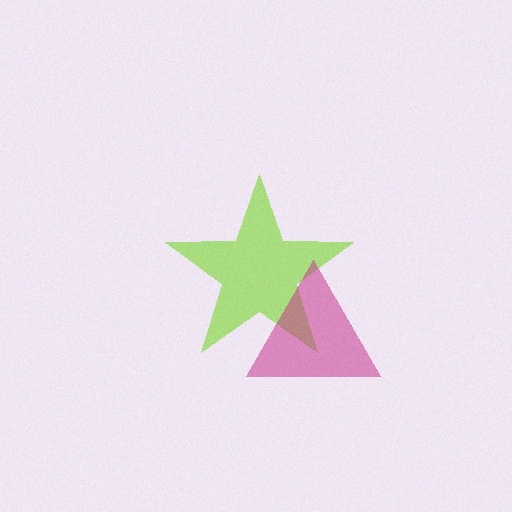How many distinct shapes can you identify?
There are 2 distinct shapes: a lime star, a magenta triangle.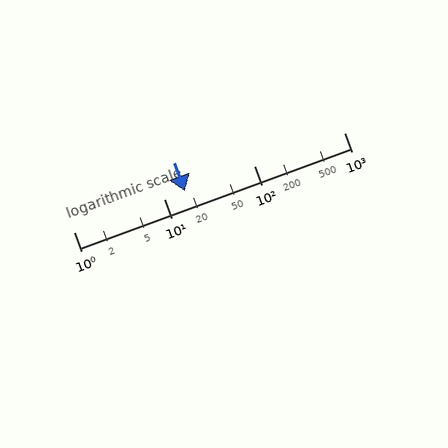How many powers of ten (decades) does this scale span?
The scale spans 3 decades, from 1 to 1000.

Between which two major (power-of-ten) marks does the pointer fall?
The pointer is between 10 and 100.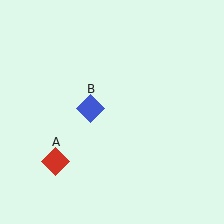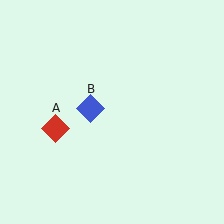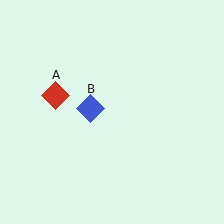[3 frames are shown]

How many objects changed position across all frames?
1 object changed position: red diamond (object A).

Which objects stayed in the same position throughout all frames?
Blue diamond (object B) remained stationary.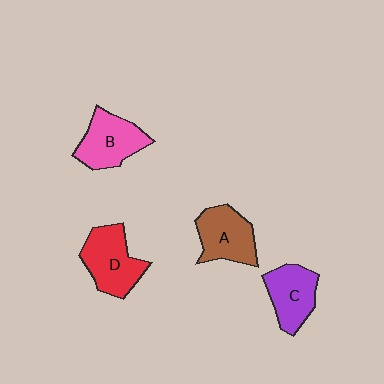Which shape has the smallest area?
Shape C (purple).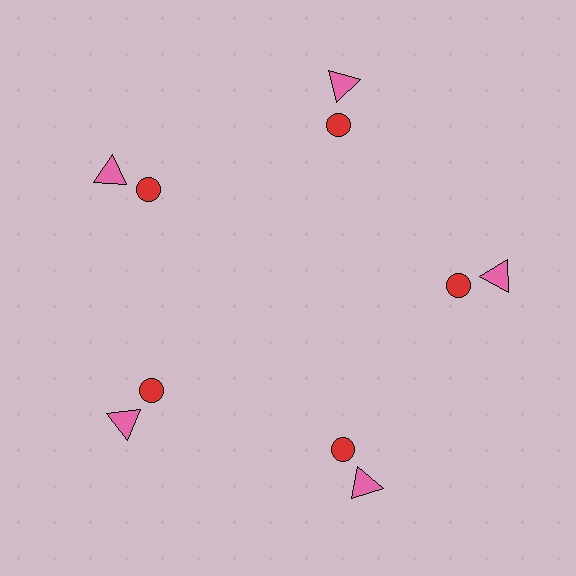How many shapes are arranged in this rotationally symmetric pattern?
There are 10 shapes, arranged in 5 groups of 2.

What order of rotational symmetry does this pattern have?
This pattern has 5-fold rotational symmetry.